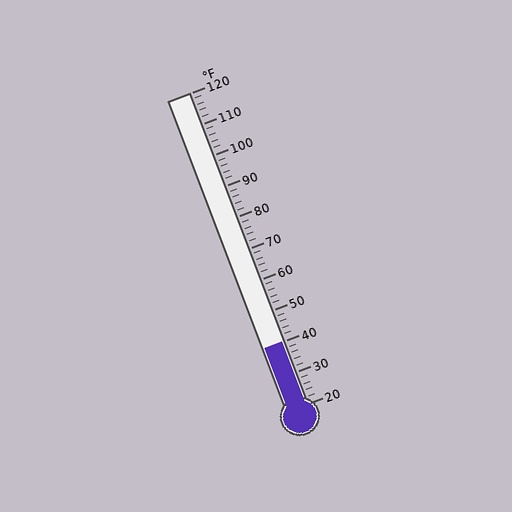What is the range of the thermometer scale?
The thermometer scale ranges from 20°F to 120°F.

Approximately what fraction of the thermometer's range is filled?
The thermometer is filled to approximately 20% of its range.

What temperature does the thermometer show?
The thermometer shows approximately 40°F.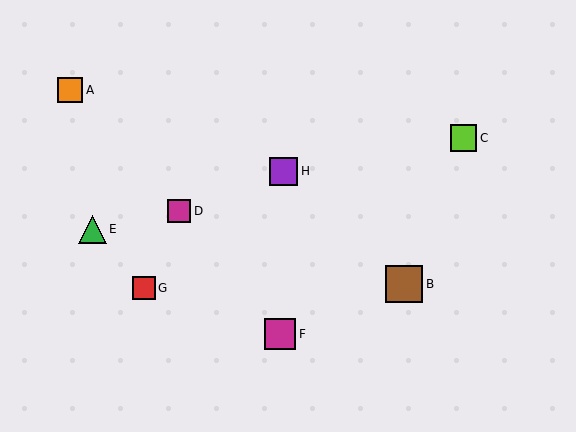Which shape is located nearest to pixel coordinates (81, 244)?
The green triangle (labeled E) at (92, 229) is nearest to that location.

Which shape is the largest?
The brown square (labeled B) is the largest.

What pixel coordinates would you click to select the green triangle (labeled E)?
Click at (92, 229) to select the green triangle E.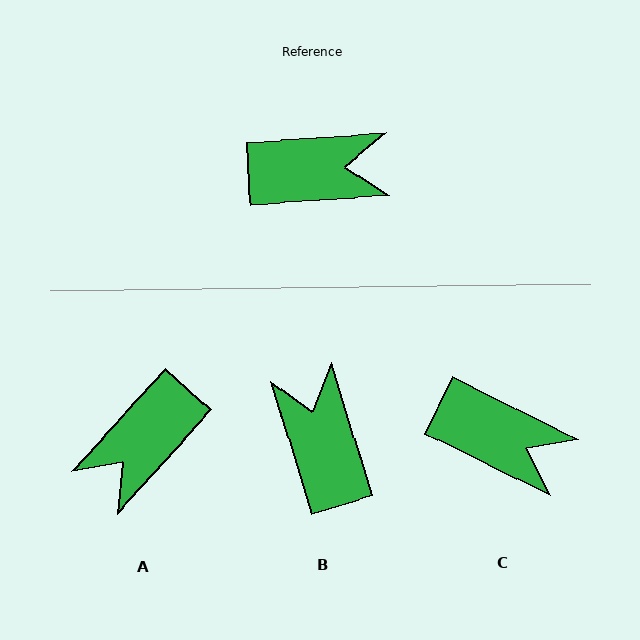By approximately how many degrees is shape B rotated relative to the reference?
Approximately 103 degrees counter-clockwise.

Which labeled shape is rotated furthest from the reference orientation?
A, about 136 degrees away.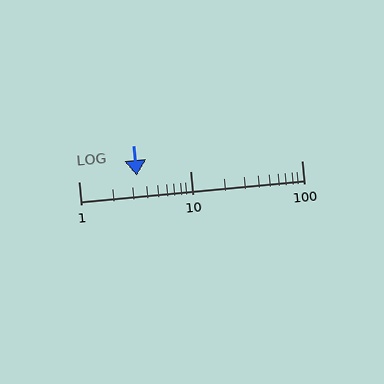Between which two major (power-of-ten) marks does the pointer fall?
The pointer is between 1 and 10.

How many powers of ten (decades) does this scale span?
The scale spans 2 decades, from 1 to 100.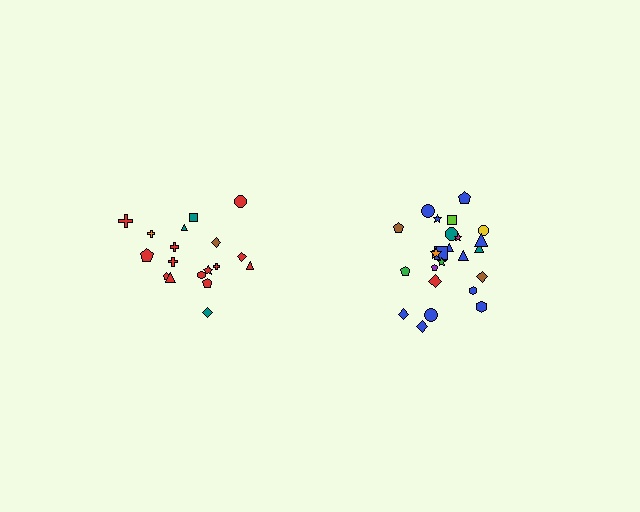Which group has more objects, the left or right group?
The right group.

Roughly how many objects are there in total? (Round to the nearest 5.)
Roughly 45 objects in total.